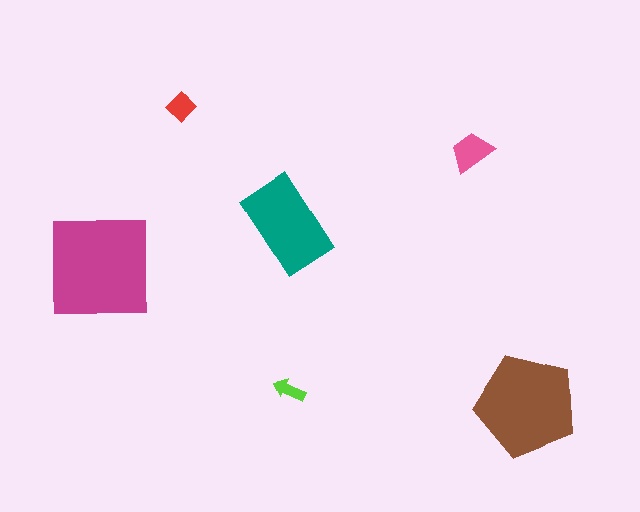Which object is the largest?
The magenta square.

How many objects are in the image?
There are 6 objects in the image.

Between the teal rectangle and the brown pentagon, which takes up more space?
The brown pentagon.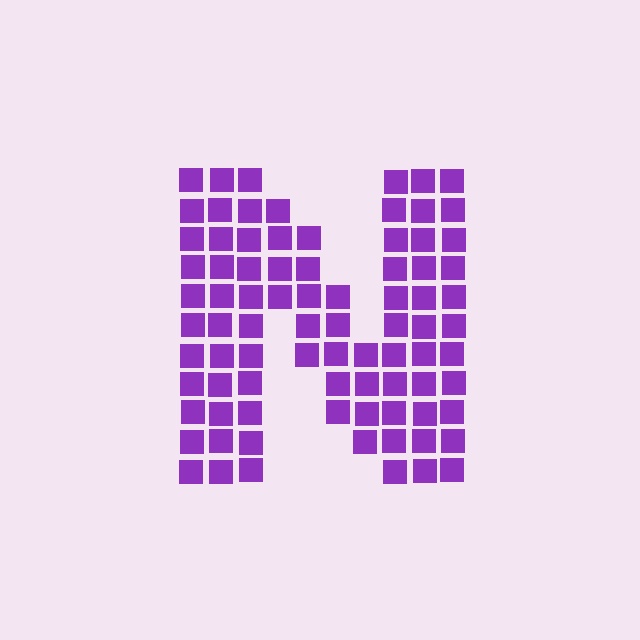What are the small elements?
The small elements are squares.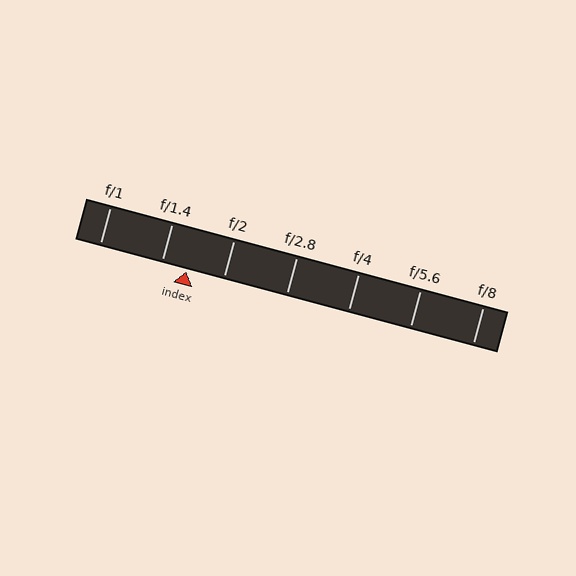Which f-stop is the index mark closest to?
The index mark is closest to f/1.4.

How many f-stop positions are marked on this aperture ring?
There are 7 f-stop positions marked.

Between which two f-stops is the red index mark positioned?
The index mark is between f/1.4 and f/2.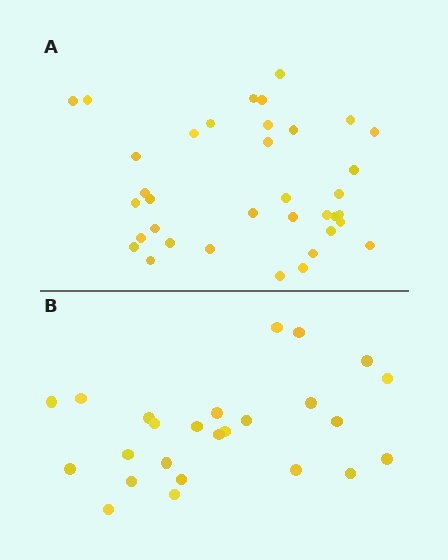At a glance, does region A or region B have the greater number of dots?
Region A (the top region) has more dots.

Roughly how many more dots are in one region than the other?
Region A has roughly 12 or so more dots than region B.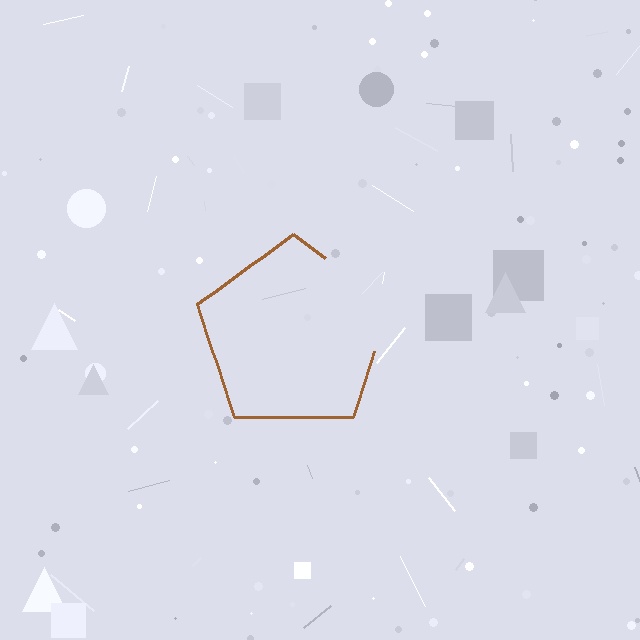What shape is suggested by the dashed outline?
The dashed outline suggests a pentagon.